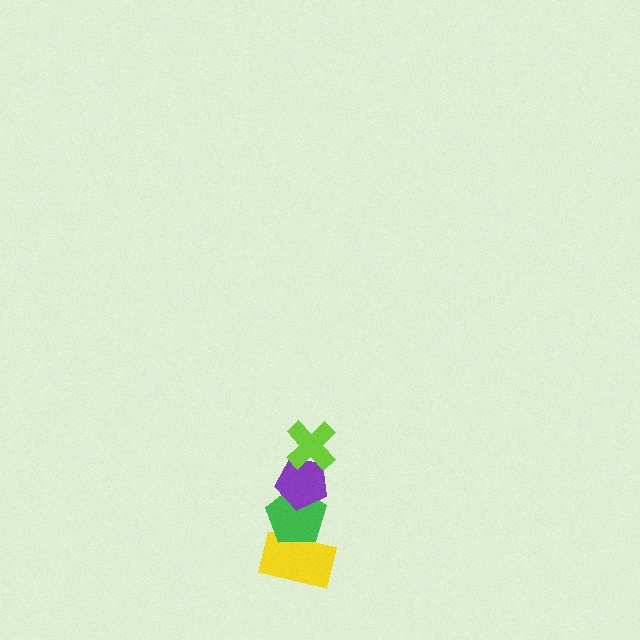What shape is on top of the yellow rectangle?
The green pentagon is on top of the yellow rectangle.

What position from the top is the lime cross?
The lime cross is 1st from the top.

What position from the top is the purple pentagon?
The purple pentagon is 2nd from the top.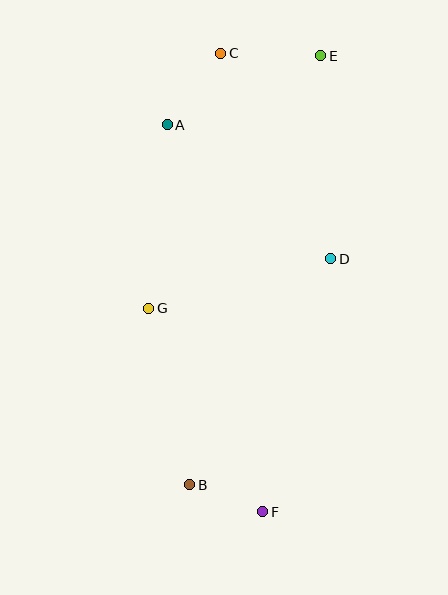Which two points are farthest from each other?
Points C and F are farthest from each other.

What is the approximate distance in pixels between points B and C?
The distance between B and C is approximately 433 pixels.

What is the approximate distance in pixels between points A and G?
The distance between A and G is approximately 184 pixels.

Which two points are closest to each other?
Points B and F are closest to each other.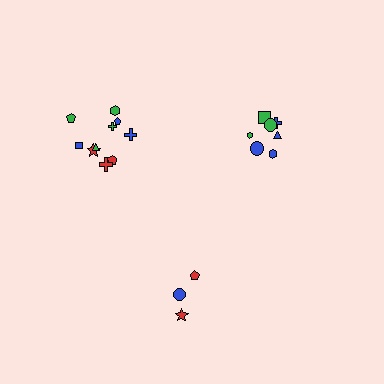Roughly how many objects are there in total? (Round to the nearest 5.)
Roughly 20 objects in total.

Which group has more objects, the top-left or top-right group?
The top-left group.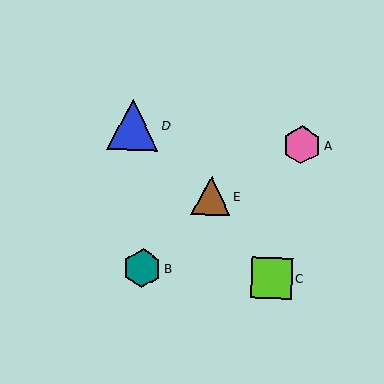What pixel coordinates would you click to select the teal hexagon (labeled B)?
Click at (142, 268) to select the teal hexagon B.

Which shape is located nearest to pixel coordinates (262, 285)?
The lime square (labeled C) at (272, 278) is nearest to that location.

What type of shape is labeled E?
Shape E is a brown triangle.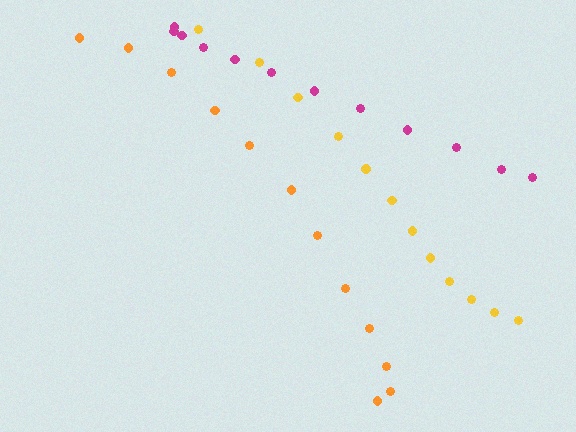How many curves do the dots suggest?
There are 3 distinct paths.